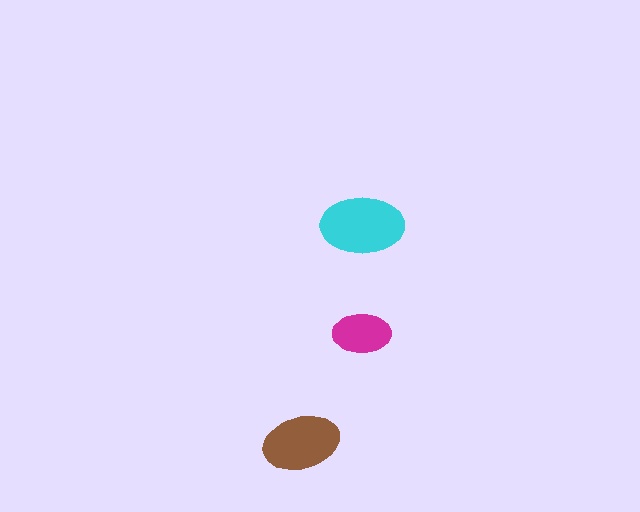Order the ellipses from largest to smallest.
the cyan one, the brown one, the magenta one.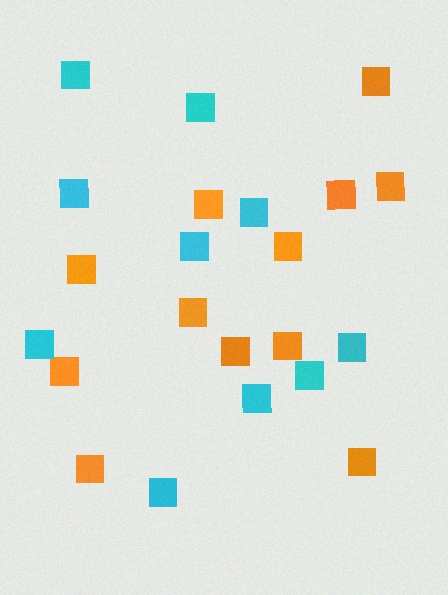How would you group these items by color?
There are 2 groups: one group of orange squares (12) and one group of cyan squares (10).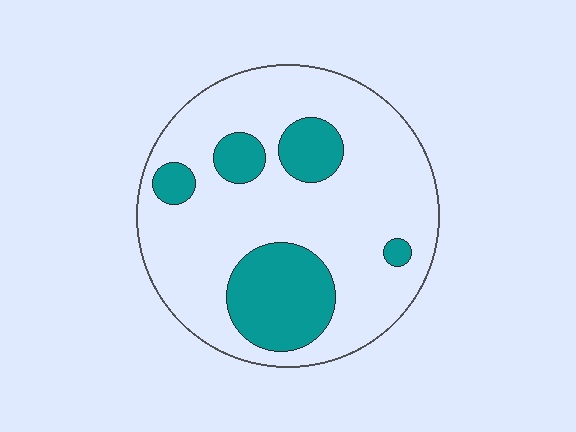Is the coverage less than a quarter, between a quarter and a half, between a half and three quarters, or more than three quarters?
Less than a quarter.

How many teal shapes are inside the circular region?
5.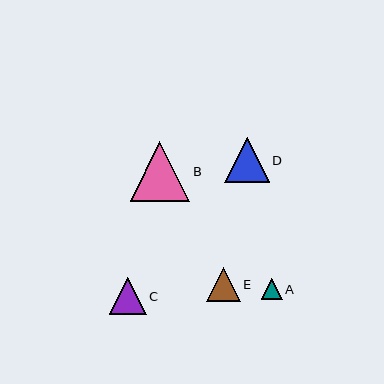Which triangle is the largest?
Triangle B is the largest with a size of approximately 60 pixels.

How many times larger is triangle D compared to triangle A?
Triangle D is approximately 2.1 times the size of triangle A.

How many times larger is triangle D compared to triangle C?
Triangle D is approximately 1.2 times the size of triangle C.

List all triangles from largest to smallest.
From largest to smallest: B, D, C, E, A.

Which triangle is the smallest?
Triangle A is the smallest with a size of approximately 21 pixels.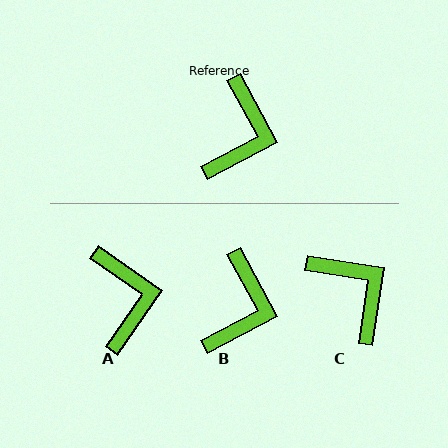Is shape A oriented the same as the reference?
No, it is off by about 27 degrees.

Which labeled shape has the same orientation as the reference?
B.